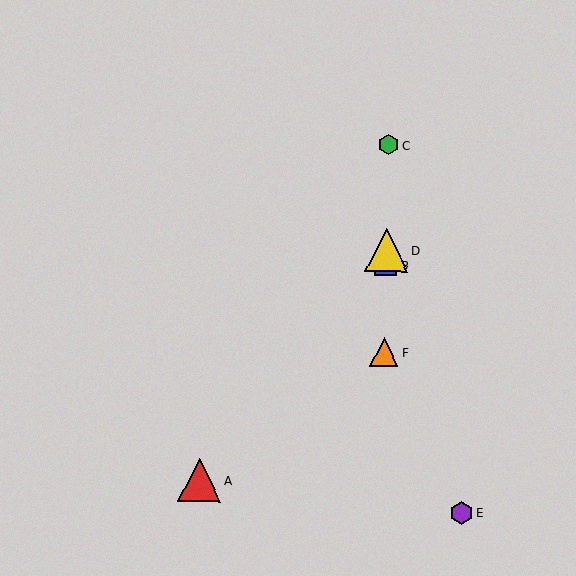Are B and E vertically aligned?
No, B is at x≈386 and E is at x≈461.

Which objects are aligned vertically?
Objects B, C, D, F are aligned vertically.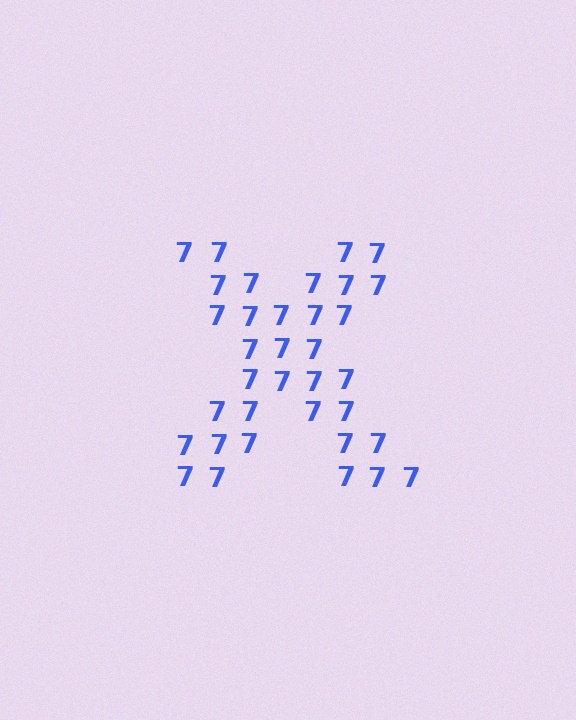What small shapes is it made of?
It is made of small digit 7's.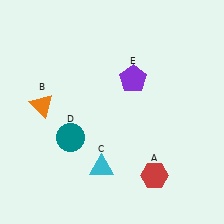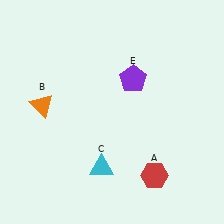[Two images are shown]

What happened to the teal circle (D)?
The teal circle (D) was removed in Image 2. It was in the bottom-left area of Image 1.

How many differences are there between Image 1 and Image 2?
There is 1 difference between the two images.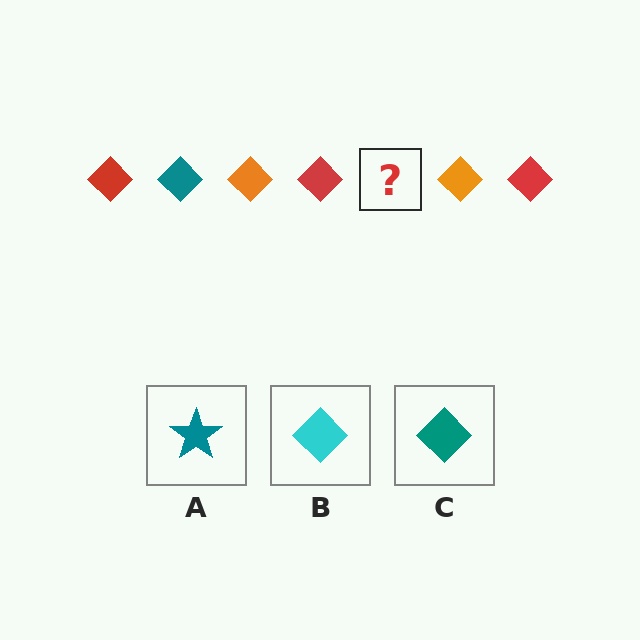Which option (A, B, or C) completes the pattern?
C.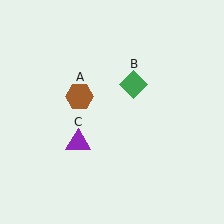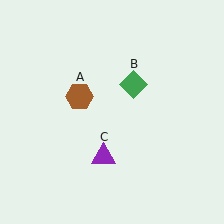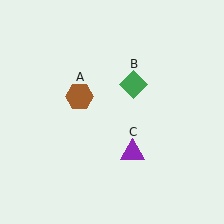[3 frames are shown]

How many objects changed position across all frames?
1 object changed position: purple triangle (object C).